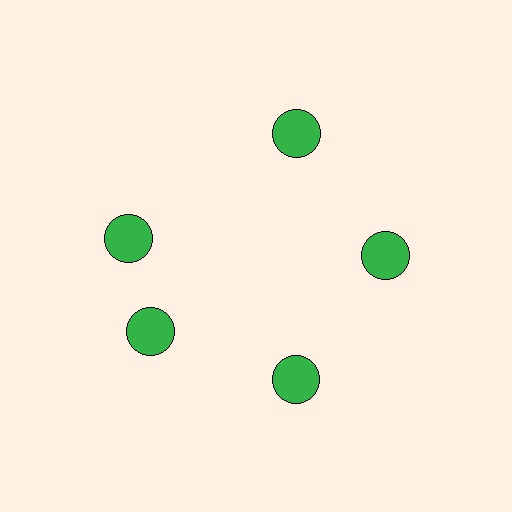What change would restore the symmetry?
The symmetry would be restored by rotating it back into even spacing with its neighbors so that all 5 circles sit at equal angles and equal distance from the center.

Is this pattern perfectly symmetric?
No. The 5 green circles are arranged in a ring, but one element near the 10 o'clock position is rotated out of alignment along the ring, breaking the 5-fold rotational symmetry.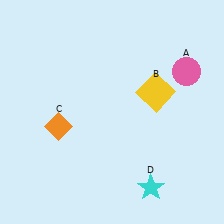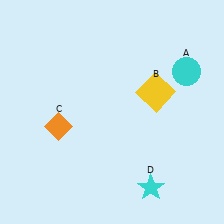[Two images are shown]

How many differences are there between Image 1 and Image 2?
There is 1 difference between the two images.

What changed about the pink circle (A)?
In Image 1, A is pink. In Image 2, it changed to cyan.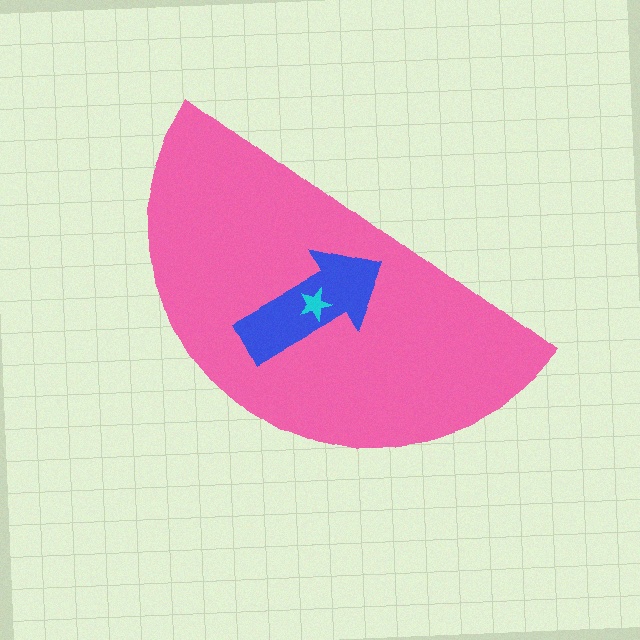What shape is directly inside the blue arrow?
The cyan star.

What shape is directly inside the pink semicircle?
The blue arrow.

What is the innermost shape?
The cyan star.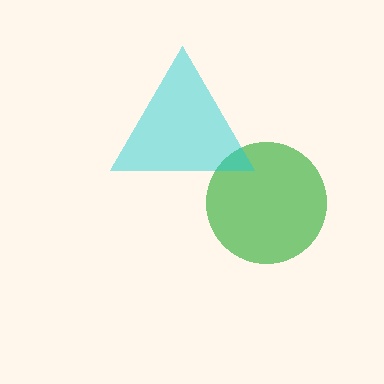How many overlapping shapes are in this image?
There are 2 overlapping shapes in the image.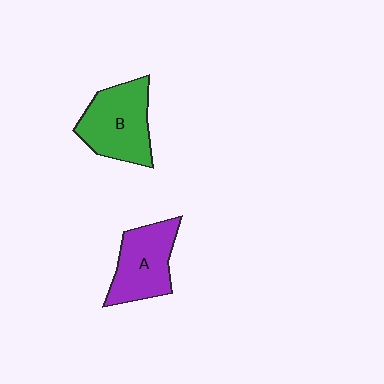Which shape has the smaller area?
Shape A (purple).